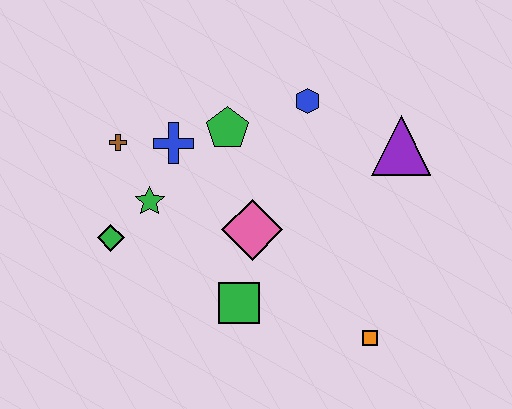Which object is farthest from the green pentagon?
The orange square is farthest from the green pentagon.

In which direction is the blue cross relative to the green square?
The blue cross is above the green square.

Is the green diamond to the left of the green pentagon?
Yes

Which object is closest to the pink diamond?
The green square is closest to the pink diamond.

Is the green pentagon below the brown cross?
No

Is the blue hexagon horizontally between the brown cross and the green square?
No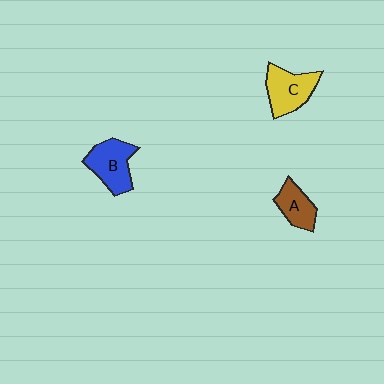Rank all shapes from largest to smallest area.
From largest to smallest: B (blue), C (yellow), A (brown).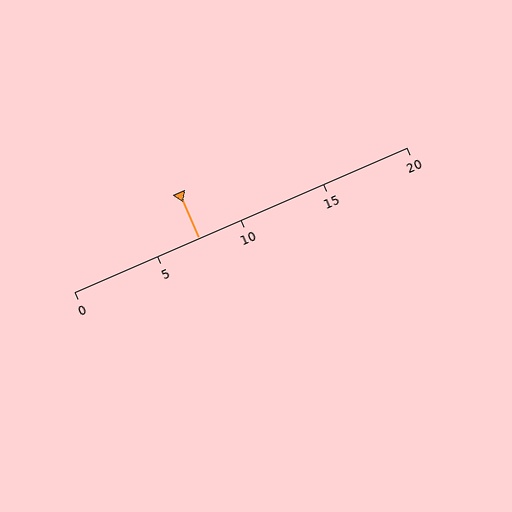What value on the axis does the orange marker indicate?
The marker indicates approximately 7.5.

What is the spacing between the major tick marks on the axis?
The major ticks are spaced 5 apart.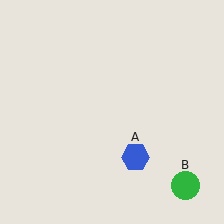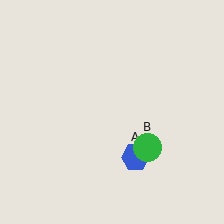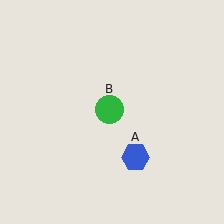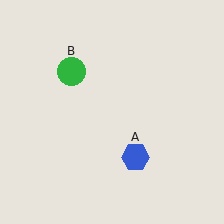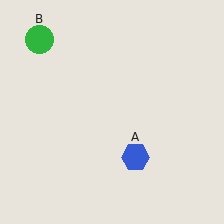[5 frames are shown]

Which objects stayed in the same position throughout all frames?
Blue hexagon (object A) remained stationary.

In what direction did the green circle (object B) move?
The green circle (object B) moved up and to the left.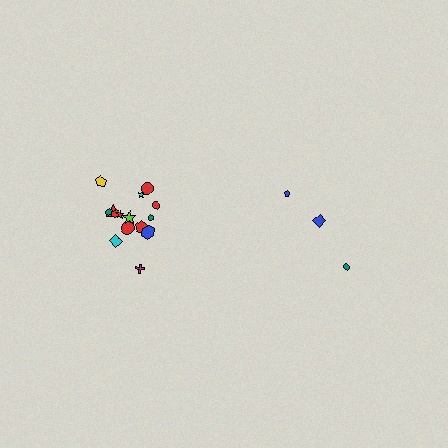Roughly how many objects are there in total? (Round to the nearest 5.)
Roughly 20 objects in total.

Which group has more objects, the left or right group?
The left group.